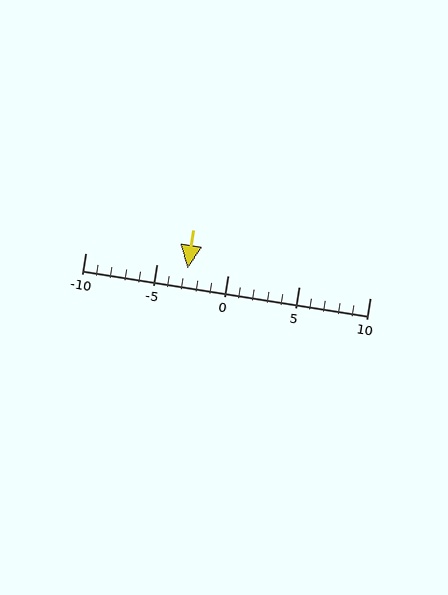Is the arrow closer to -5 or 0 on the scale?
The arrow is closer to -5.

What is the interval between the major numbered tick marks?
The major tick marks are spaced 5 units apart.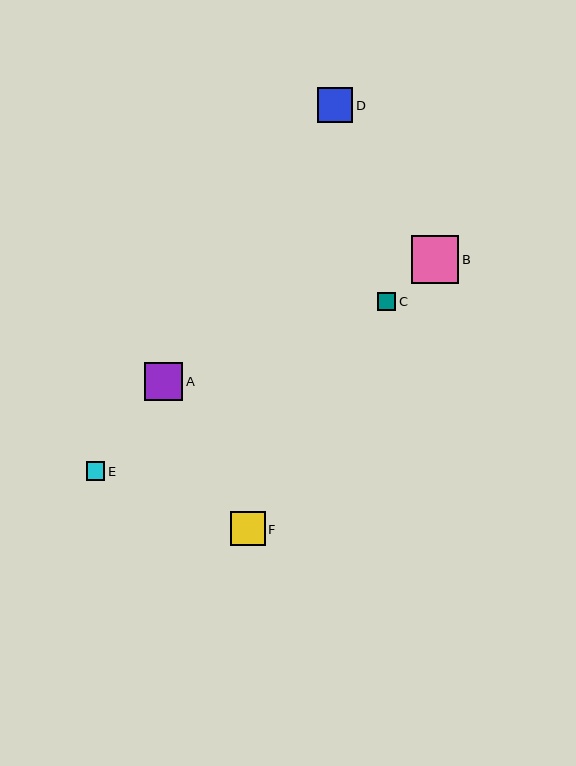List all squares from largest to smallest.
From largest to smallest: B, A, D, F, E, C.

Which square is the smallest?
Square C is the smallest with a size of approximately 18 pixels.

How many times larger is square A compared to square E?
Square A is approximately 2.0 times the size of square E.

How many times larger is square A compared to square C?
Square A is approximately 2.1 times the size of square C.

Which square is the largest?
Square B is the largest with a size of approximately 48 pixels.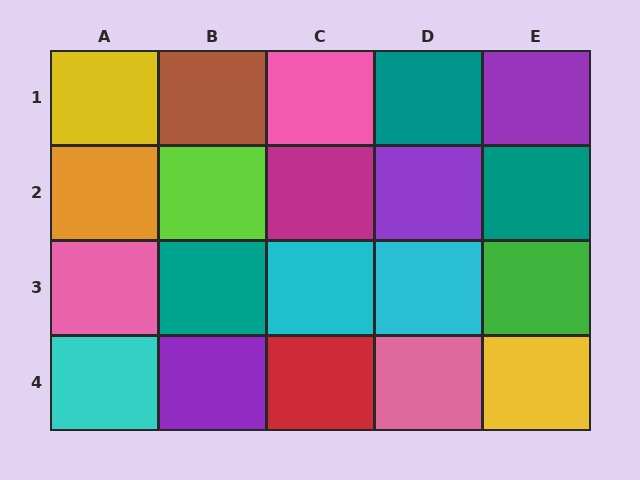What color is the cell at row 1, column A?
Yellow.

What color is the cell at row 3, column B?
Teal.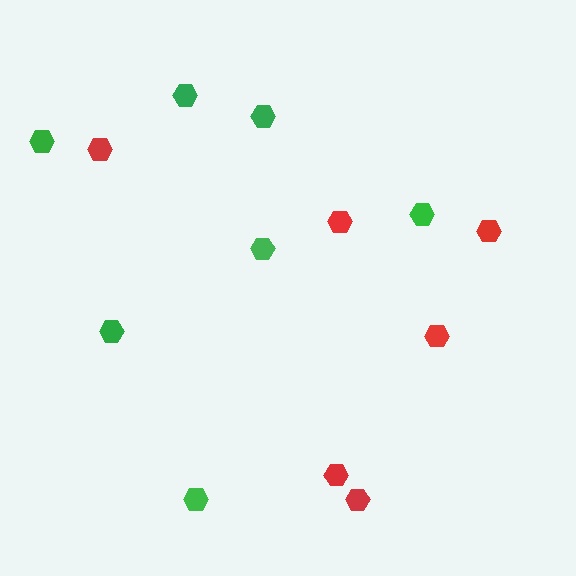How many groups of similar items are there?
There are 2 groups: one group of red hexagons (6) and one group of green hexagons (7).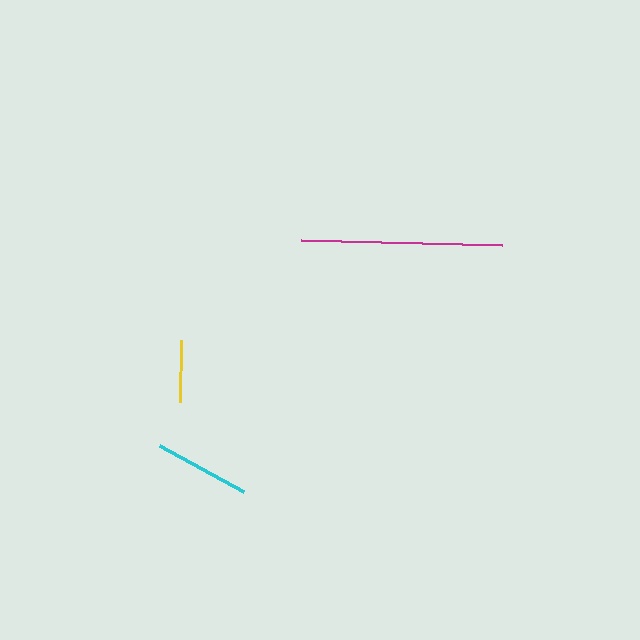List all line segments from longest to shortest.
From longest to shortest: magenta, cyan, yellow.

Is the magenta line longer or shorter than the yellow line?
The magenta line is longer than the yellow line.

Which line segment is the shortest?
The yellow line is the shortest at approximately 62 pixels.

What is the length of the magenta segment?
The magenta segment is approximately 201 pixels long.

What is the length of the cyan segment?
The cyan segment is approximately 96 pixels long.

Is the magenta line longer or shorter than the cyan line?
The magenta line is longer than the cyan line.